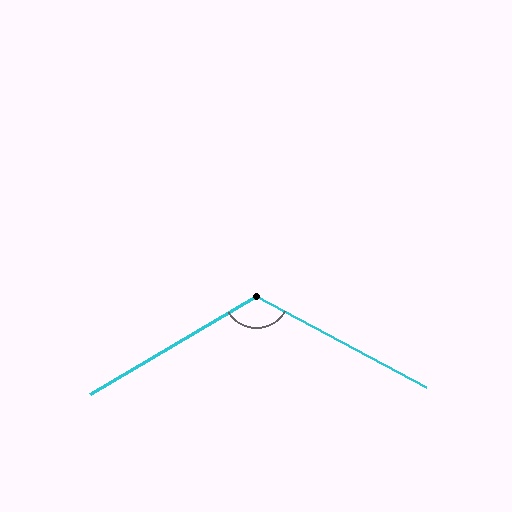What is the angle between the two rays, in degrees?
Approximately 121 degrees.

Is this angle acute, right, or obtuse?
It is obtuse.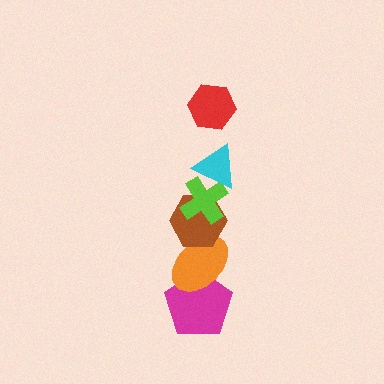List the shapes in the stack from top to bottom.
From top to bottom: the red hexagon, the cyan triangle, the lime cross, the brown hexagon, the orange ellipse, the magenta pentagon.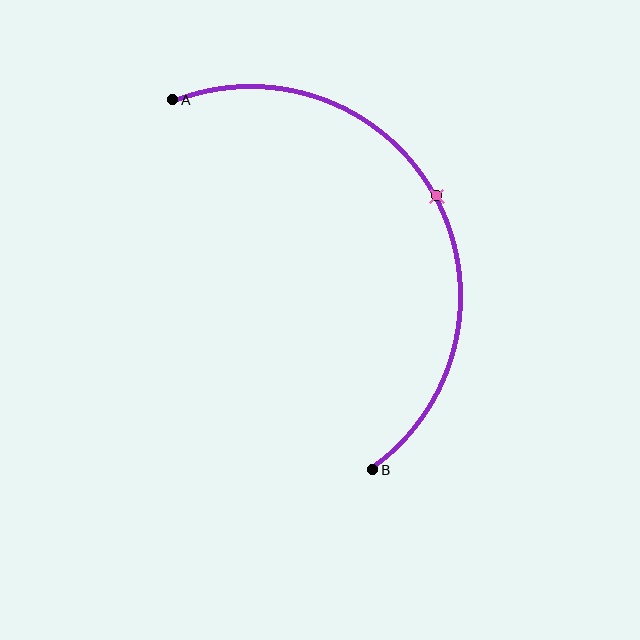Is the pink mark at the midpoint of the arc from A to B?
Yes. The pink mark lies on the arc at equal arc-length from both A and B — it is the arc midpoint.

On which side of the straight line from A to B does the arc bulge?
The arc bulges to the right of the straight line connecting A and B.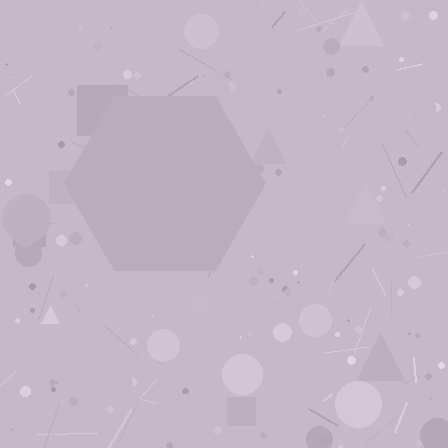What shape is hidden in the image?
A hexagon is hidden in the image.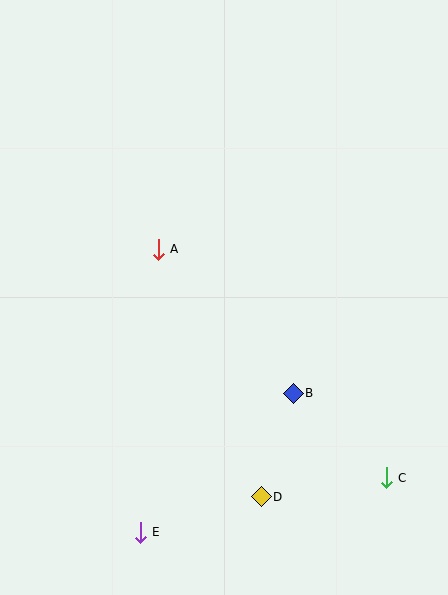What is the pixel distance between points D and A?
The distance between D and A is 268 pixels.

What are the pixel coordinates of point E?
Point E is at (140, 532).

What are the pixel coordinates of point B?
Point B is at (293, 393).